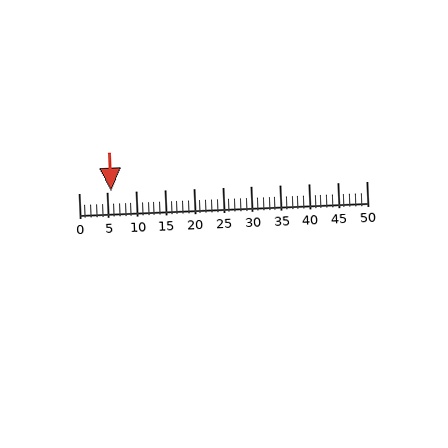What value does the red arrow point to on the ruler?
The red arrow points to approximately 6.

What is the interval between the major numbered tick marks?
The major tick marks are spaced 5 units apart.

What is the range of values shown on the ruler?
The ruler shows values from 0 to 50.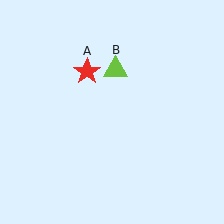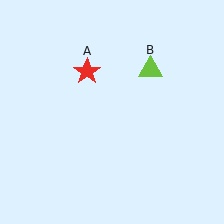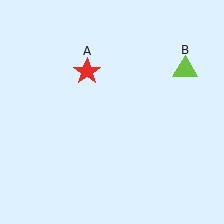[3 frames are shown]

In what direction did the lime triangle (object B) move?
The lime triangle (object B) moved right.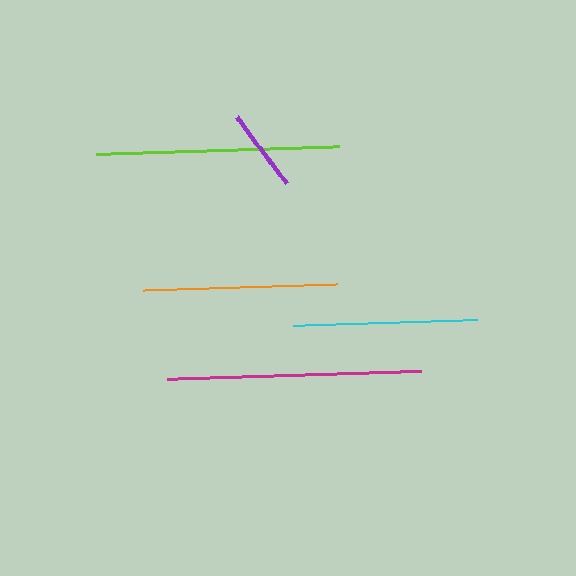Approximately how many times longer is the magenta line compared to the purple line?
The magenta line is approximately 3.1 times the length of the purple line.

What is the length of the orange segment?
The orange segment is approximately 195 pixels long.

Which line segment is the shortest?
The purple line is the shortest at approximately 83 pixels.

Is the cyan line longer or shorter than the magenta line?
The magenta line is longer than the cyan line.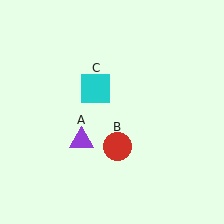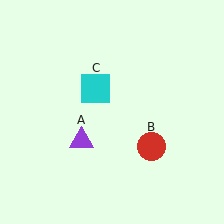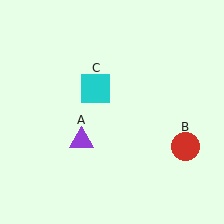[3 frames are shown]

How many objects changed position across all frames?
1 object changed position: red circle (object B).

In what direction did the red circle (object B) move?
The red circle (object B) moved right.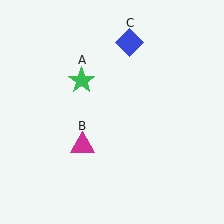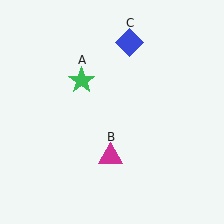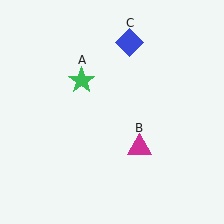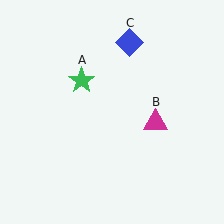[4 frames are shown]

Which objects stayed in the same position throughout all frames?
Green star (object A) and blue diamond (object C) remained stationary.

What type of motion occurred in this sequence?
The magenta triangle (object B) rotated counterclockwise around the center of the scene.